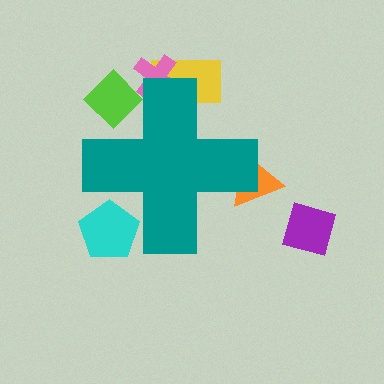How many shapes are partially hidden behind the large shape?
5 shapes are partially hidden.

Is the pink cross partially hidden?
Yes, the pink cross is partially hidden behind the teal cross.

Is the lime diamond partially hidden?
Yes, the lime diamond is partially hidden behind the teal cross.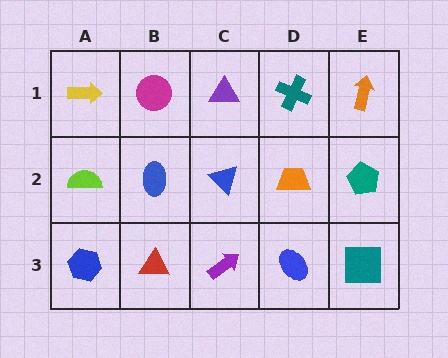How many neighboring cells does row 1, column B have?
3.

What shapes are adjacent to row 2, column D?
A teal cross (row 1, column D), a blue ellipse (row 3, column D), a blue triangle (row 2, column C), a teal pentagon (row 2, column E).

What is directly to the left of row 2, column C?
A blue ellipse.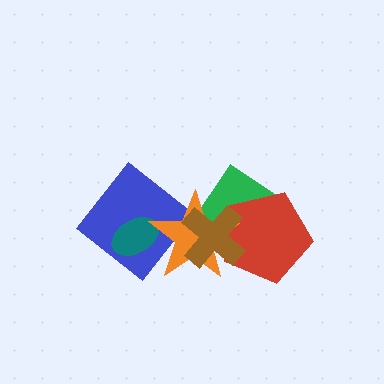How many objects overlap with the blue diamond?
2 objects overlap with the blue diamond.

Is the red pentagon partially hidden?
Yes, it is partially covered by another shape.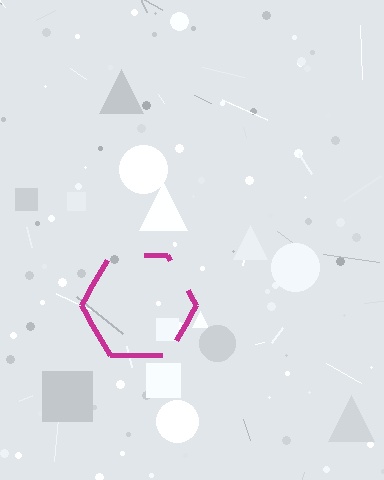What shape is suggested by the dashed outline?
The dashed outline suggests a hexagon.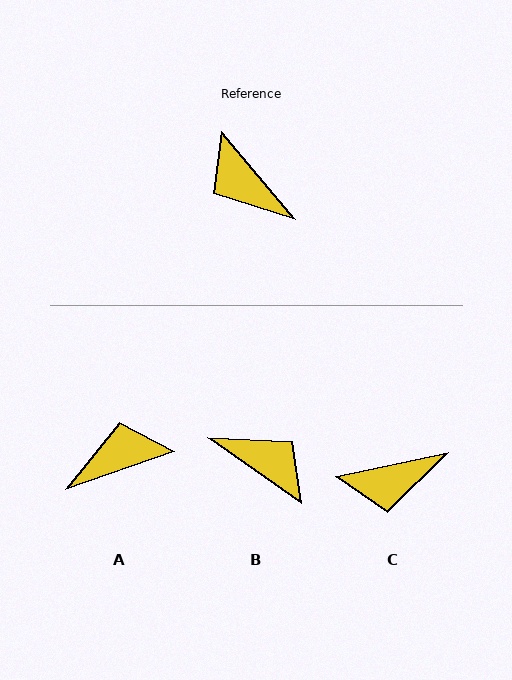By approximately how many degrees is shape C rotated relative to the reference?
Approximately 62 degrees counter-clockwise.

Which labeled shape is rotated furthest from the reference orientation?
B, about 165 degrees away.